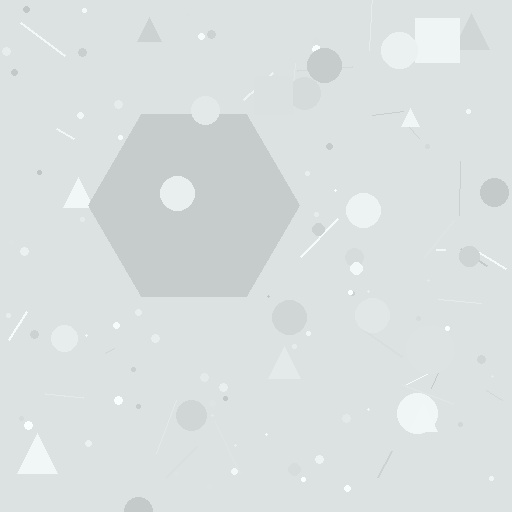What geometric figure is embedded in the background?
A hexagon is embedded in the background.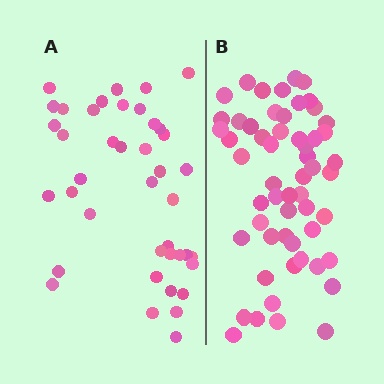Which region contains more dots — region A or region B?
Region B (the right region) has more dots.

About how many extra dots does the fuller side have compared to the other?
Region B has approximately 15 more dots than region A.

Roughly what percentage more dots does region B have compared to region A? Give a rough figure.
About 35% more.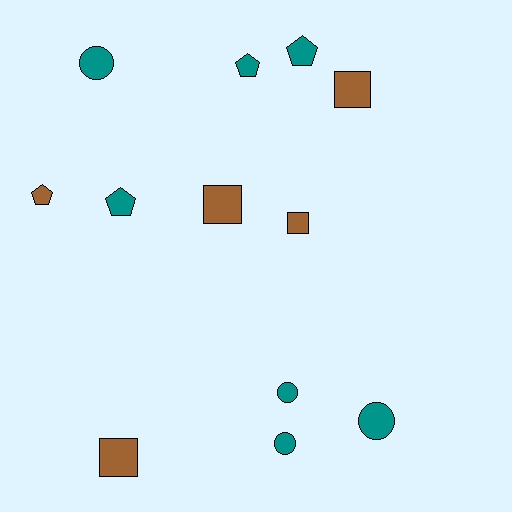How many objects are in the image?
There are 12 objects.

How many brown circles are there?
There are no brown circles.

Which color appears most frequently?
Teal, with 7 objects.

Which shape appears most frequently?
Pentagon, with 4 objects.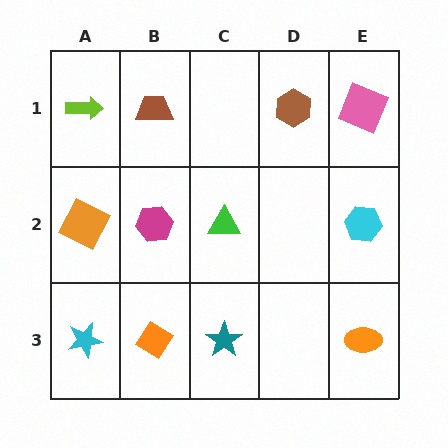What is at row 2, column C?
A green triangle.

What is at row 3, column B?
An orange diamond.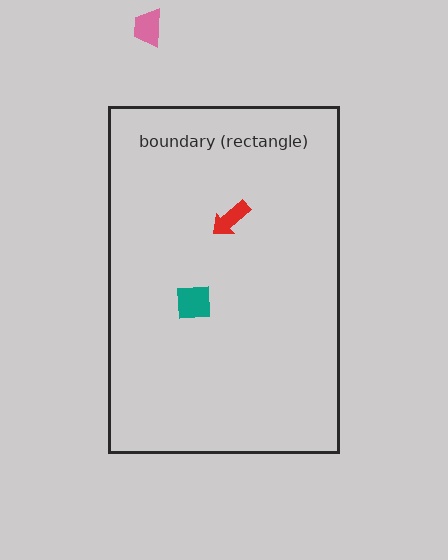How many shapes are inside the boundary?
2 inside, 1 outside.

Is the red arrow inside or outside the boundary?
Inside.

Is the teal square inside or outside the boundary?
Inside.